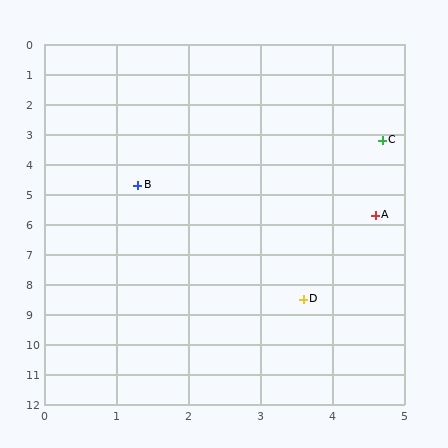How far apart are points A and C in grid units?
Points A and C are about 2.5 grid units apart.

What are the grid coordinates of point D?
Point D is at approximately (3.6, 8.5).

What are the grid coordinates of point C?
Point C is at approximately (4.7, 3.2).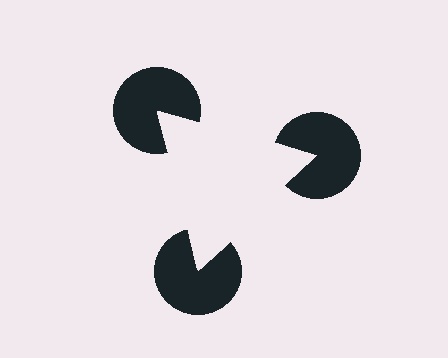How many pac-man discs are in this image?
There are 3 — one at each vertex of the illusory triangle.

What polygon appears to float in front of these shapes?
An illusory triangle — its edges are inferred from the aligned wedge cuts in the pac-man discs, not physically drawn.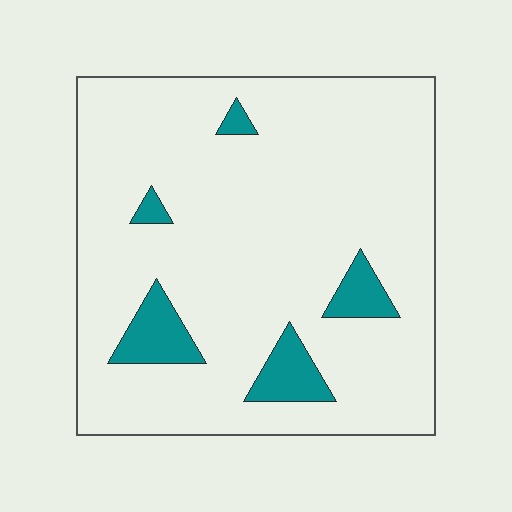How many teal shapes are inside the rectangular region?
5.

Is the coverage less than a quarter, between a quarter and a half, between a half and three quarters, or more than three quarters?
Less than a quarter.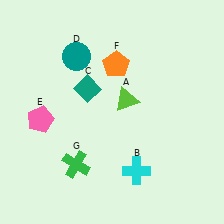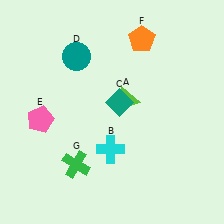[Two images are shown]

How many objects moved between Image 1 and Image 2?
3 objects moved between the two images.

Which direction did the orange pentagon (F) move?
The orange pentagon (F) moved right.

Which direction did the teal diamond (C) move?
The teal diamond (C) moved right.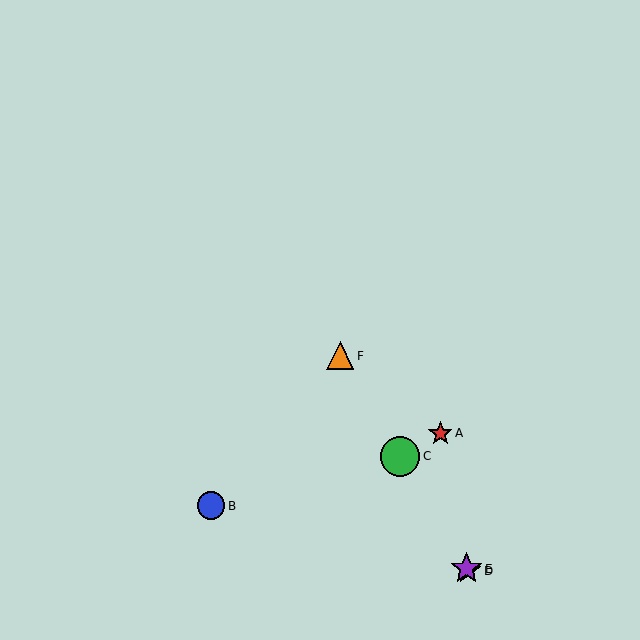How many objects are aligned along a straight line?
4 objects (C, D, E, F) are aligned along a straight line.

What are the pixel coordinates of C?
Object C is at (400, 456).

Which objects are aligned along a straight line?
Objects C, D, E, F are aligned along a straight line.